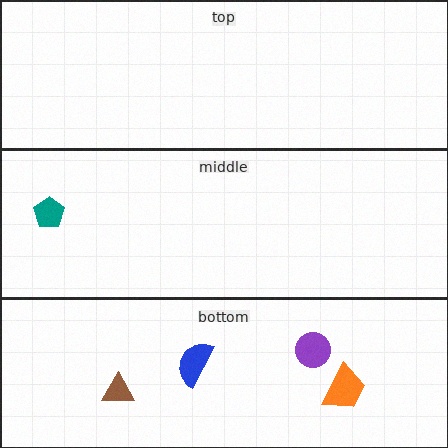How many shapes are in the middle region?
1.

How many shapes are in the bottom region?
4.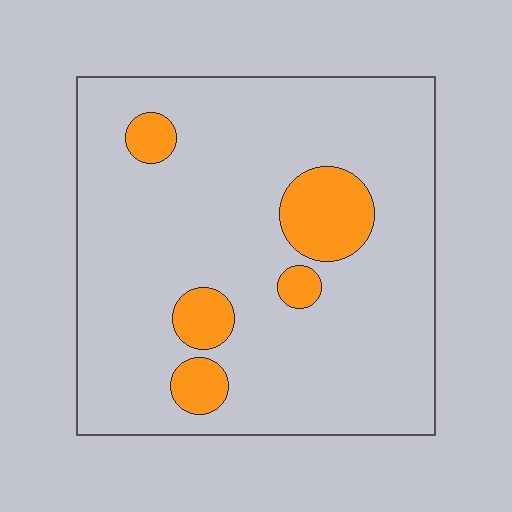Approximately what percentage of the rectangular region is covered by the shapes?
Approximately 15%.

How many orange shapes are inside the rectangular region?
5.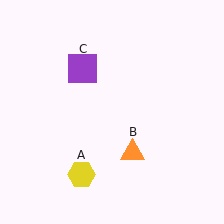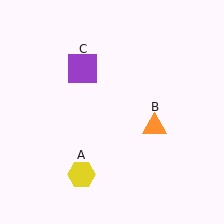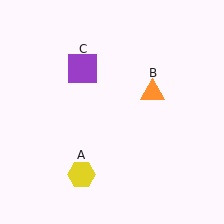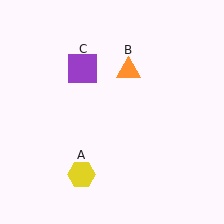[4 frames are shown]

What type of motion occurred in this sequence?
The orange triangle (object B) rotated counterclockwise around the center of the scene.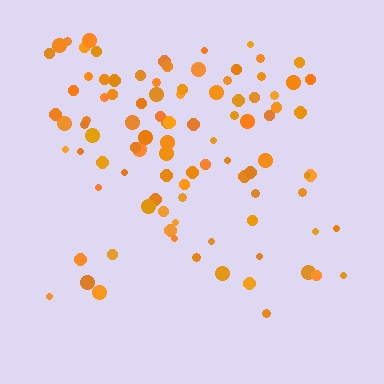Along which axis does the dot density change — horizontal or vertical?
Vertical.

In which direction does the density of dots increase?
From bottom to top, with the top side densest.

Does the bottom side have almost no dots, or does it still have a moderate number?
Still a moderate number, just noticeably fewer than the top.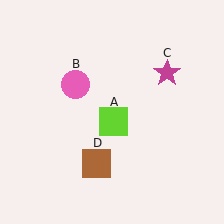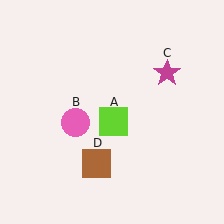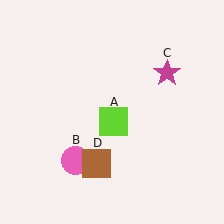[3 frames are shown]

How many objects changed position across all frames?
1 object changed position: pink circle (object B).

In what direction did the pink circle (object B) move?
The pink circle (object B) moved down.